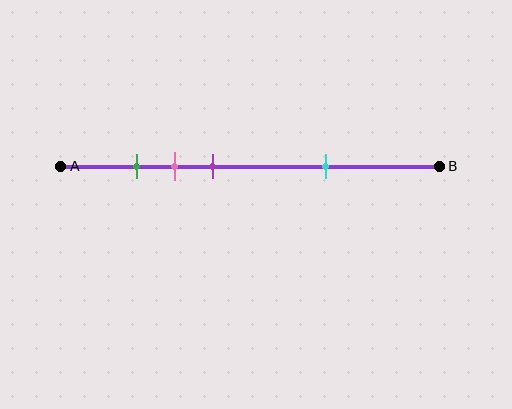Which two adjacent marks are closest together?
The green and pink marks are the closest adjacent pair.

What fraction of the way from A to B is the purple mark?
The purple mark is approximately 40% (0.4) of the way from A to B.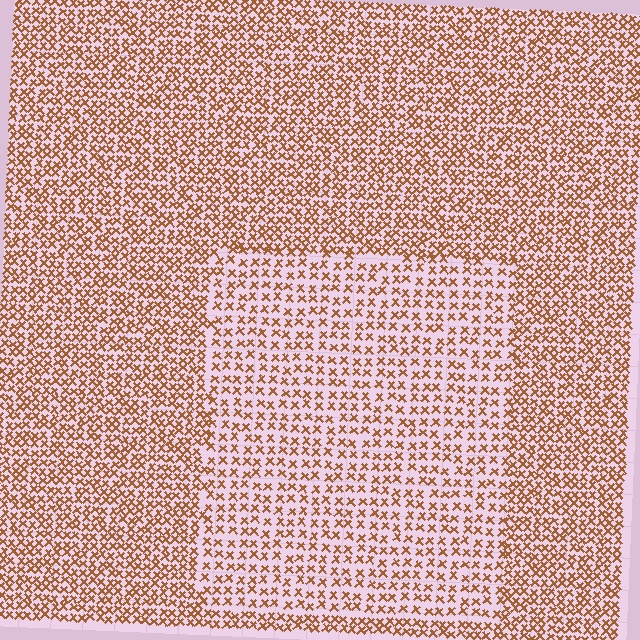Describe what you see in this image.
The image contains small brown elements arranged at two different densities. A rectangle-shaped region is visible where the elements are less densely packed than the surrounding area.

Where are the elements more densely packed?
The elements are more densely packed outside the rectangle boundary.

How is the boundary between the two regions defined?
The boundary is defined by a change in element density (approximately 1.7x ratio). All elements are the same color, size, and shape.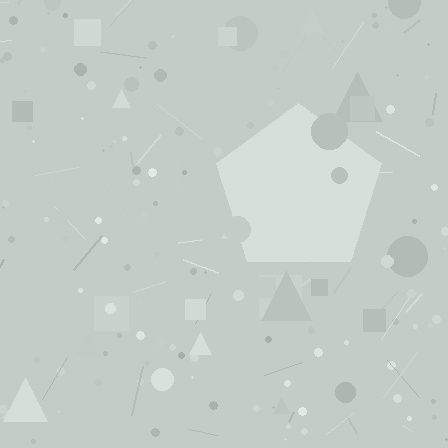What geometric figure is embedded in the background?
A pentagon is embedded in the background.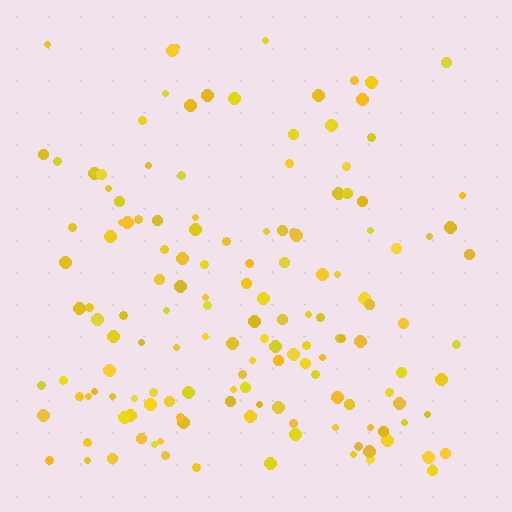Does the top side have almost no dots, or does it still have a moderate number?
Still a moderate number, just noticeably fewer than the bottom.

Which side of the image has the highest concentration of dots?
The bottom.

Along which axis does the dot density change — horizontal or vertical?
Vertical.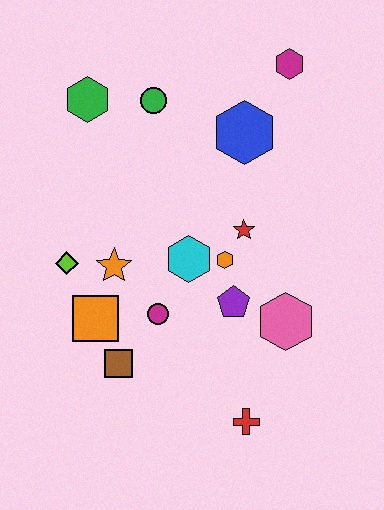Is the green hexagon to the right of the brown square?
No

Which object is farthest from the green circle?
The red cross is farthest from the green circle.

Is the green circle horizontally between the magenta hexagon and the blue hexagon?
No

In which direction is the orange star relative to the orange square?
The orange star is above the orange square.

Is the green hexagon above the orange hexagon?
Yes